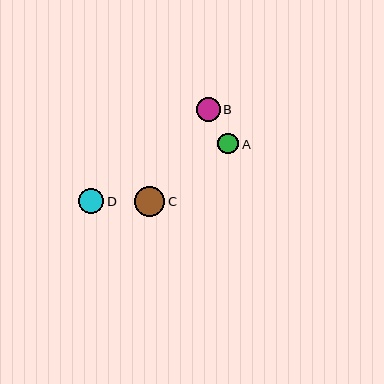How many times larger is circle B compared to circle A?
Circle B is approximately 1.1 times the size of circle A.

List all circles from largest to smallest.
From largest to smallest: C, D, B, A.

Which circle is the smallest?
Circle A is the smallest with a size of approximately 21 pixels.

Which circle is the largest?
Circle C is the largest with a size of approximately 30 pixels.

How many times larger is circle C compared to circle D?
Circle C is approximately 1.2 times the size of circle D.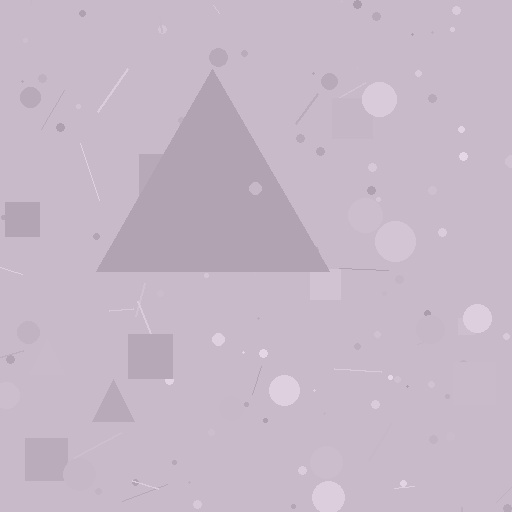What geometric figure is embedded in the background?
A triangle is embedded in the background.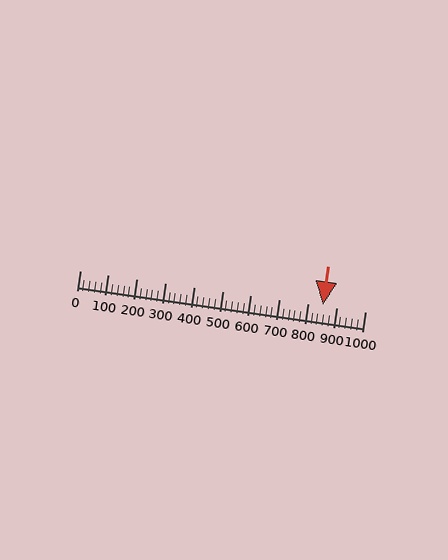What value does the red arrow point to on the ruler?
The red arrow points to approximately 851.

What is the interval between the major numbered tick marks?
The major tick marks are spaced 100 units apart.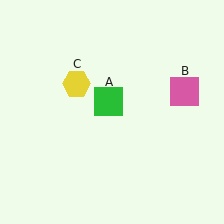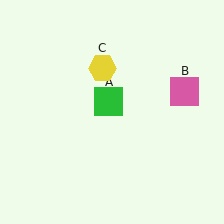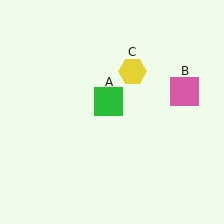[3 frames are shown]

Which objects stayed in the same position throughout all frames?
Green square (object A) and pink square (object B) remained stationary.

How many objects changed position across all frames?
1 object changed position: yellow hexagon (object C).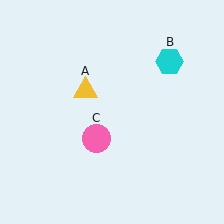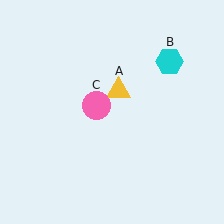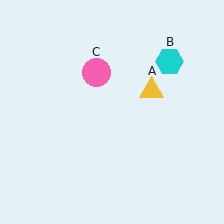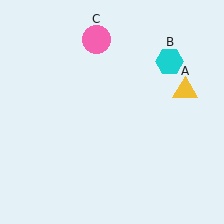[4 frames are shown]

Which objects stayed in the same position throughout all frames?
Cyan hexagon (object B) remained stationary.